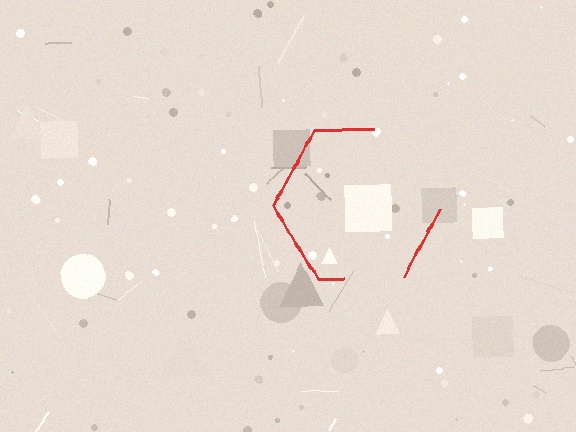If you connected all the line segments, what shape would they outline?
They would outline a hexagon.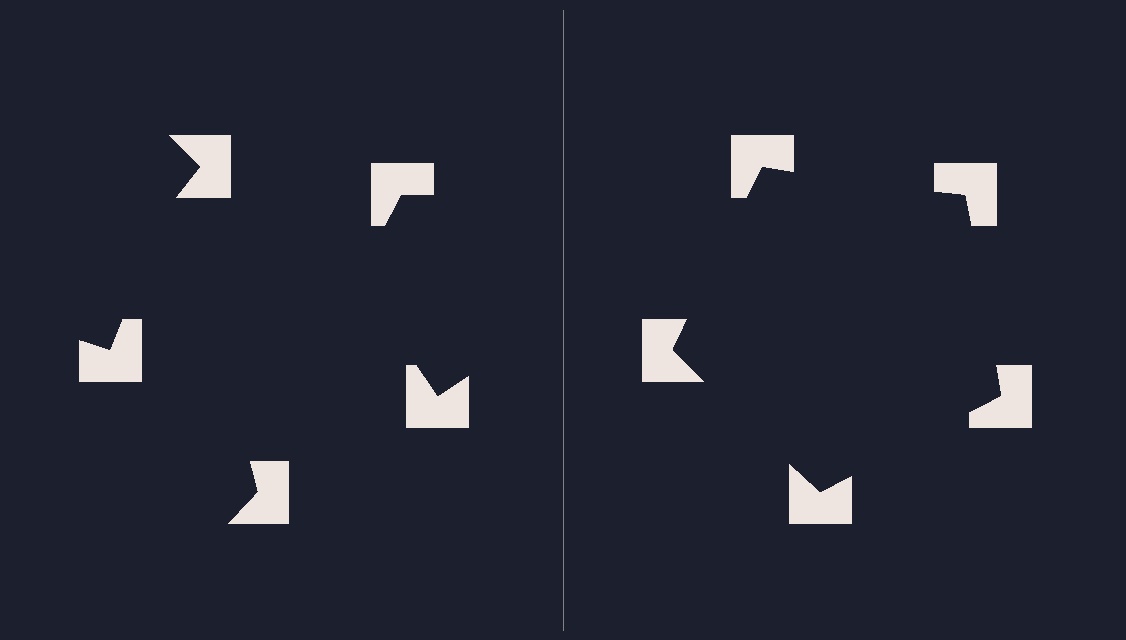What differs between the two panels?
The notched squares are positioned identically on both sides; only the wedge orientations differ. On the right they align to a pentagon; on the left they are misaligned.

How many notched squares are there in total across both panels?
10 — 5 on each side.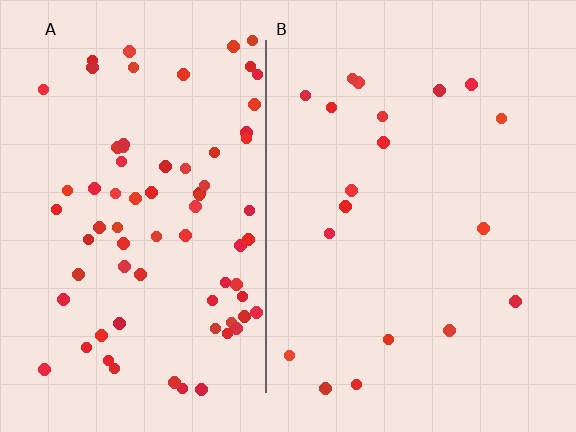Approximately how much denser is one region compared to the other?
Approximately 3.9× — region A over region B.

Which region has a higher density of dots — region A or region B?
A (the left).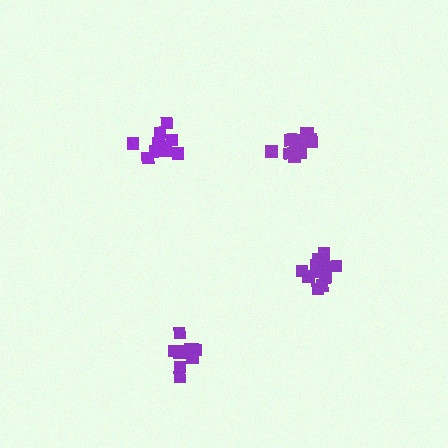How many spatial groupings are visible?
There are 4 spatial groupings.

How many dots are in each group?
Group 1: 13 dots, Group 2: 13 dots, Group 3: 11 dots, Group 4: 11 dots (48 total).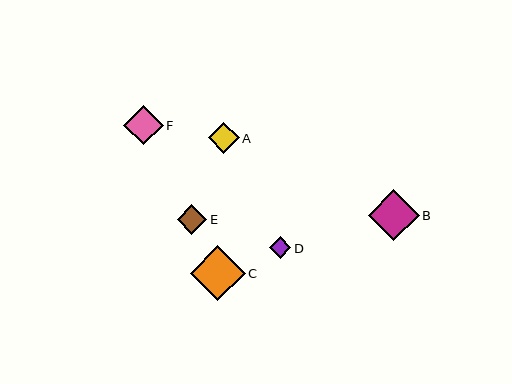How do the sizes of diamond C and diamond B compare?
Diamond C and diamond B are approximately the same size.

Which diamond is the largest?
Diamond C is the largest with a size of approximately 54 pixels.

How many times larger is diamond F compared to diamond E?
Diamond F is approximately 1.3 times the size of diamond E.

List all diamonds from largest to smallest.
From largest to smallest: C, B, F, A, E, D.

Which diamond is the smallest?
Diamond D is the smallest with a size of approximately 22 pixels.